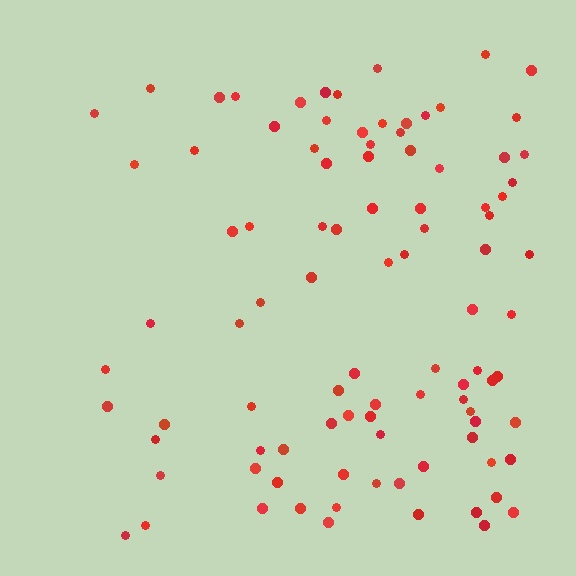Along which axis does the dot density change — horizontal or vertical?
Horizontal.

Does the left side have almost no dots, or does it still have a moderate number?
Still a moderate number, just noticeably fewer than the right.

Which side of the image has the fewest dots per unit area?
The left.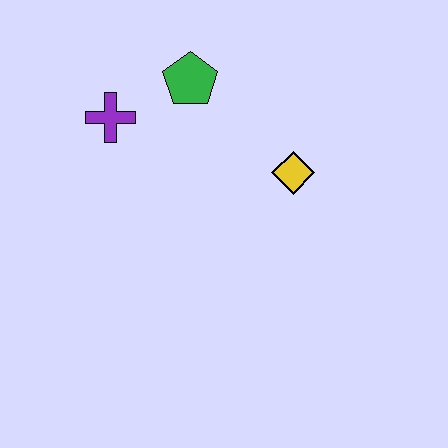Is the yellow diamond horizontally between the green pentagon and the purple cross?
No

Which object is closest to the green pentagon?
The purple cross is closest to the green pentagon.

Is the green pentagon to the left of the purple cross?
No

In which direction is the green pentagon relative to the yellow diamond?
The green pentagon is to the left of the yellow diamond.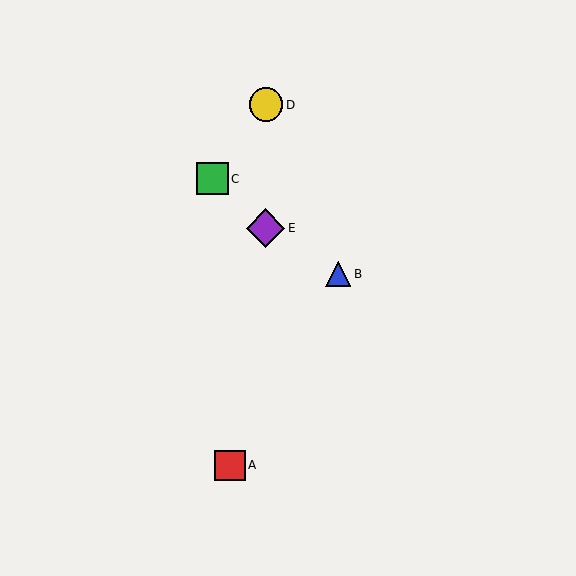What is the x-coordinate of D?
Object D is at x≈266.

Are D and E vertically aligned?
Yes, both are at x≈266.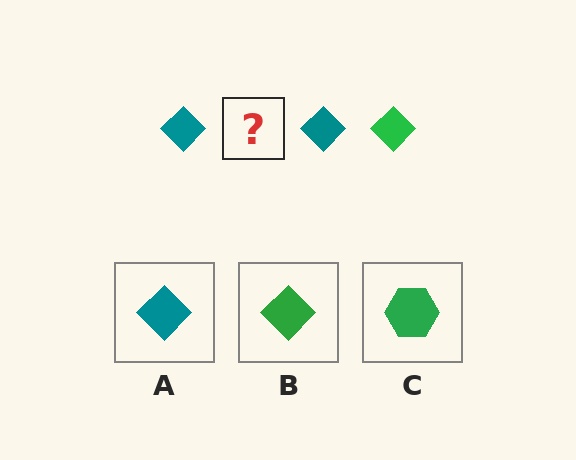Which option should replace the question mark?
Option B.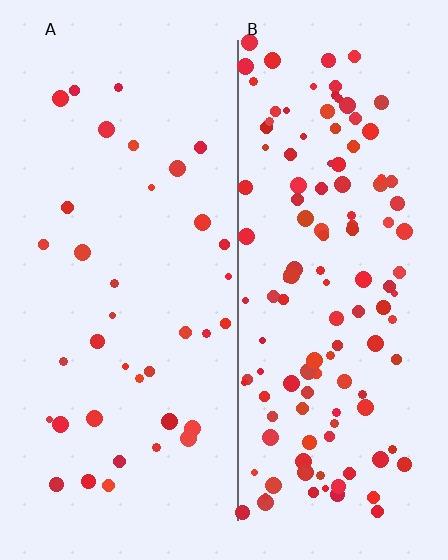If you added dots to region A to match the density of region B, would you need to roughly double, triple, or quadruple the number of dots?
Approximately triple.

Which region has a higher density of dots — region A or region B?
B (the right).